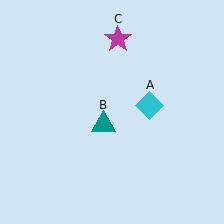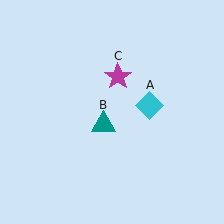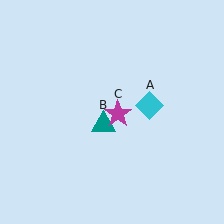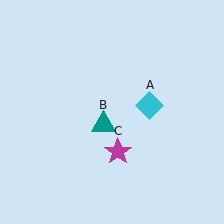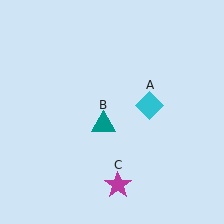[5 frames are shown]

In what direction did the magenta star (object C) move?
The magenta star (object C) moved down.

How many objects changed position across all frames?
1 object changed position: magenta star (object C).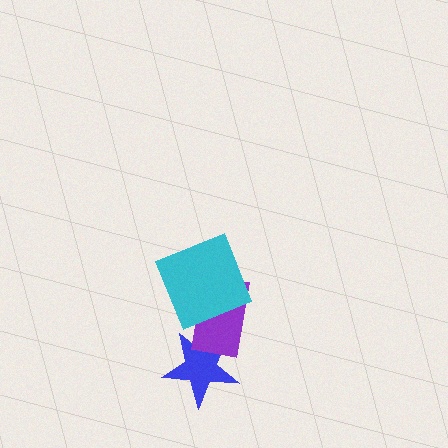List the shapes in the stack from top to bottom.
From top to bottom: the cyan square, the purple rectangle, the blue star.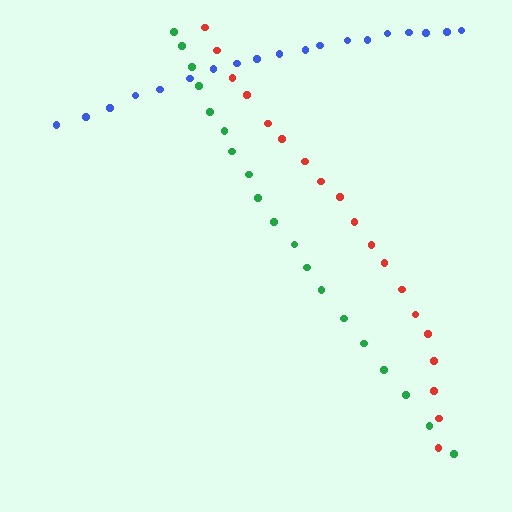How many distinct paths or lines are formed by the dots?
There are 3 distinct paths.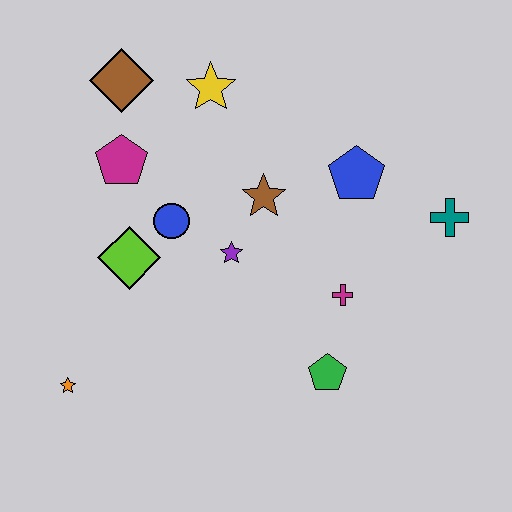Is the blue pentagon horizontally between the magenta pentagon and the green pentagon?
No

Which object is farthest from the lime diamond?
The teal cross is farthest from the lime diamond.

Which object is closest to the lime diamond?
The blue circle is closest to the lime diamond.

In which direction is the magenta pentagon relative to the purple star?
The magenta pentagon is to the left of the purple star.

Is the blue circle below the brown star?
Yes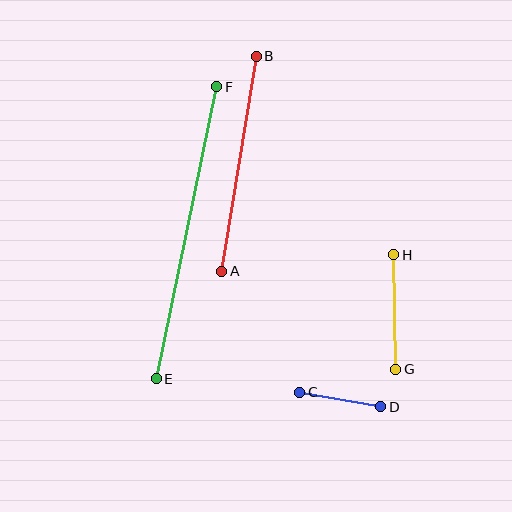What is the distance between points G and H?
The distance is approximately 115 pixels.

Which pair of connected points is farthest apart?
Points E and F are farthest apart.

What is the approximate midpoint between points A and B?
The midpoint is at approximately (239, 164) pixels.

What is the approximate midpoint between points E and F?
The midpoint is at approximately (187, 233) pixels.